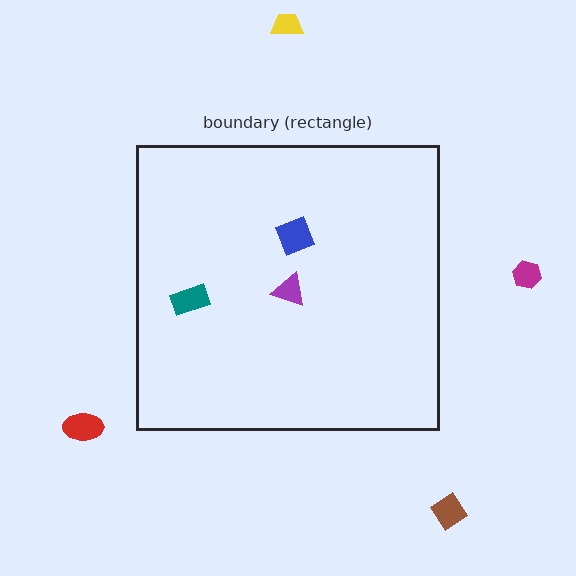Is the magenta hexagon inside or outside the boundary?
Outside.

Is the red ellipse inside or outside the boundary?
Outside.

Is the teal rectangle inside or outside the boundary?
Inside.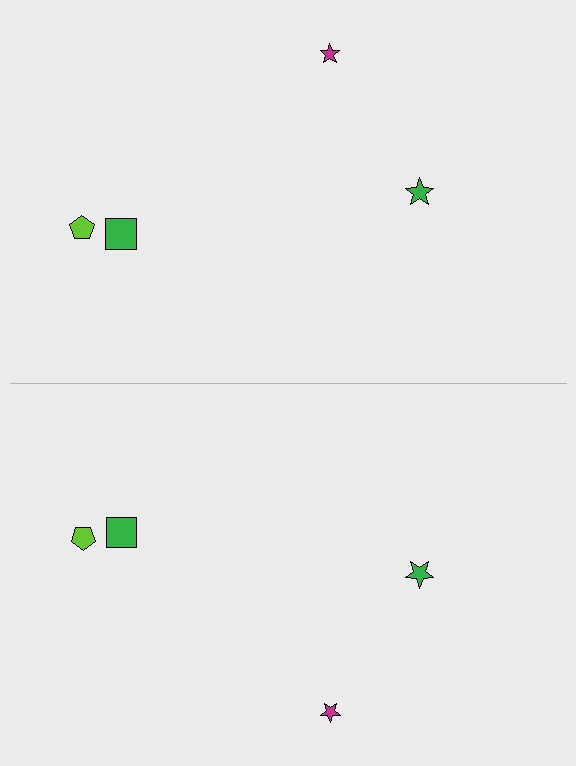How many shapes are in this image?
There are 8 shapes in this image.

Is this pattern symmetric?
Yes, this pattern has bilateral (reflection) symmetry.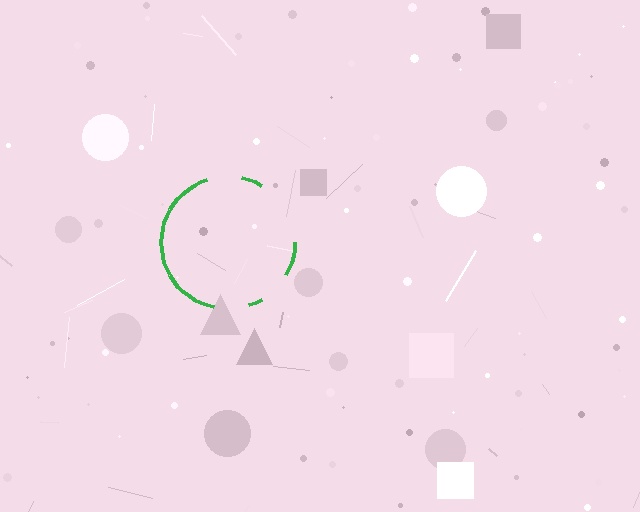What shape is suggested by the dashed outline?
The dashed outline suggests a circle.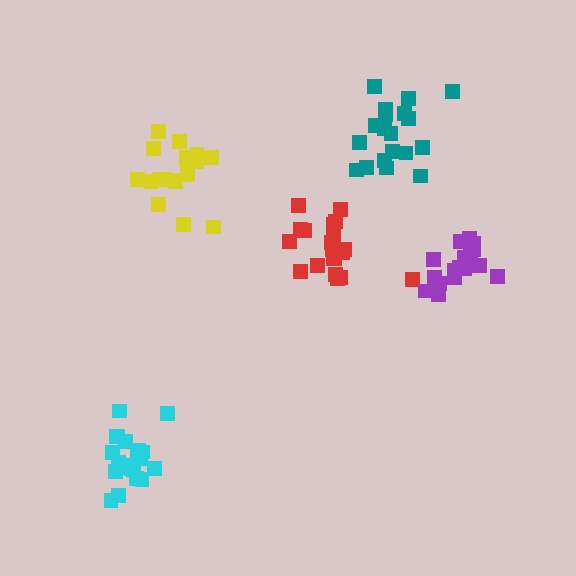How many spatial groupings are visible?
There are 5 spatial groupings.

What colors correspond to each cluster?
The clusters are colored: red, teal, cyan, yellow, purple.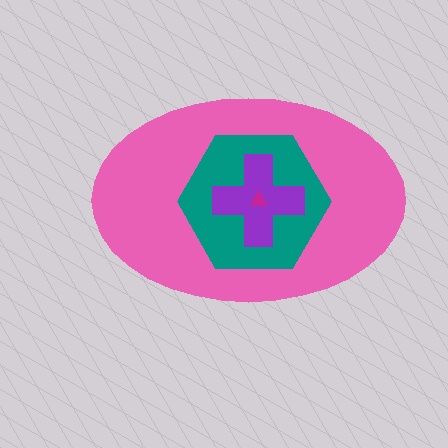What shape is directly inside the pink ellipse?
The teal hexagon.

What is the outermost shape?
The pink ellipse.